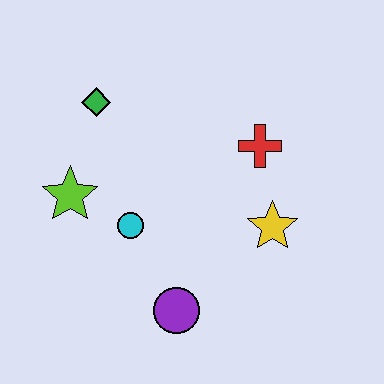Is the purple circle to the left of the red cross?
Yes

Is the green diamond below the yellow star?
No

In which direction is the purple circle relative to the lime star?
The purple circle is below the lime star.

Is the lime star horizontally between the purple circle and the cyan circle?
No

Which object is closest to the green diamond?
The lime star is closest to the green diamond.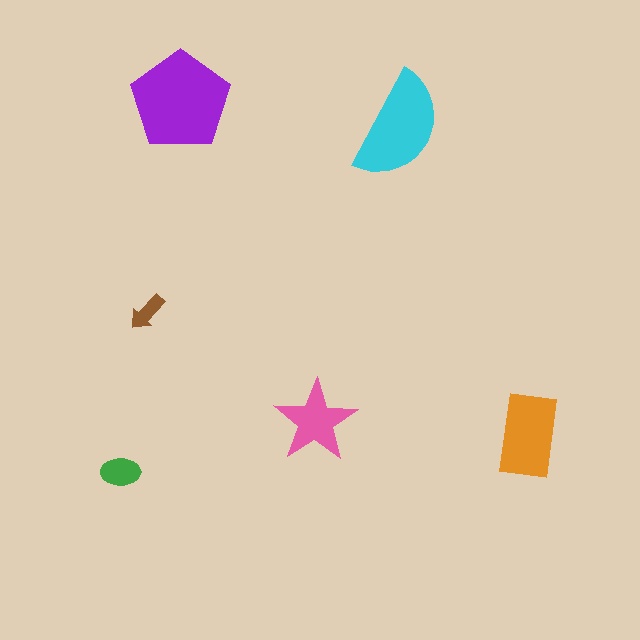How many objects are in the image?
There are 6 objects in the image.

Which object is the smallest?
The brown arrow.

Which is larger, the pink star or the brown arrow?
The pink star.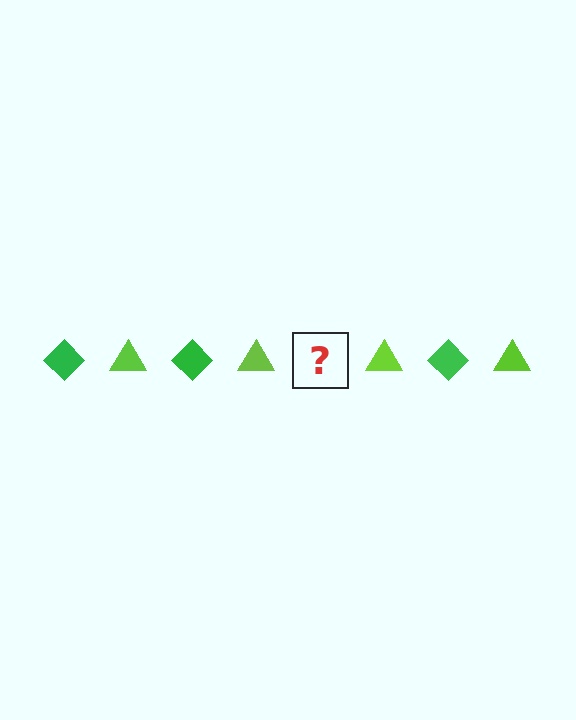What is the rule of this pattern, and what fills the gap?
The rule is that the pattern alternates between green diamond and lime triangle. The gap should be filled with a green diamond.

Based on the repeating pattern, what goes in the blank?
The blank should be a green diamond.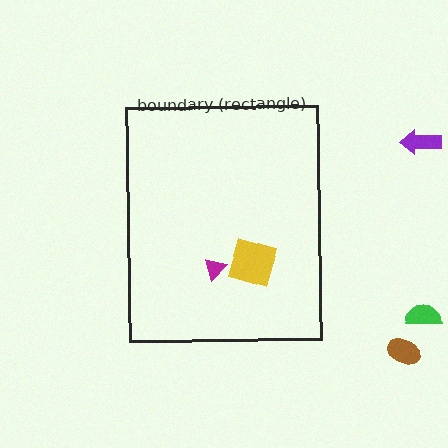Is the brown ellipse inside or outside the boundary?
Outside.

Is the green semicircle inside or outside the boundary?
Outside.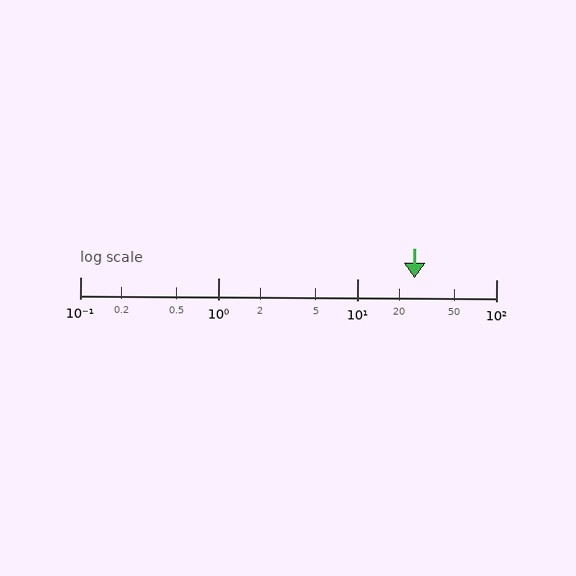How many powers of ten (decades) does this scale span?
The scale spans 3 decades, from 0.1 to 100.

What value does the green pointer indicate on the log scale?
The pointer indicates approximately 26.